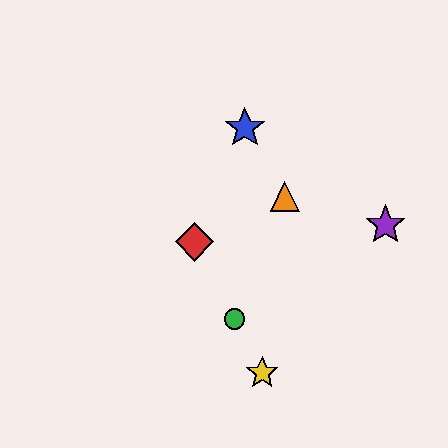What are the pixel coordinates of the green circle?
The green circle is at (234, 319).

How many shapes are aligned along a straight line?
3 shapes (the red diamond, the green circle, the yellow star) are aligned along a straight line.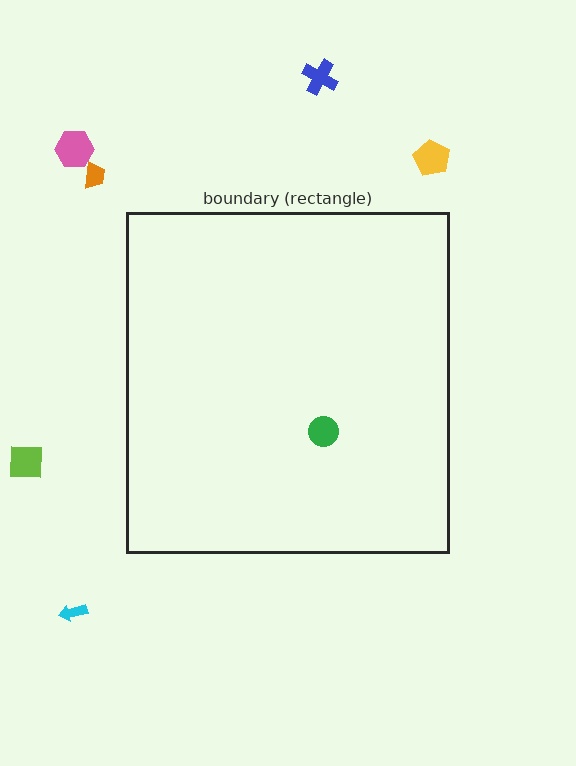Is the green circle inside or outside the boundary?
Inside.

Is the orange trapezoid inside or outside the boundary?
Outside.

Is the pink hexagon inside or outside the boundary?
Outside.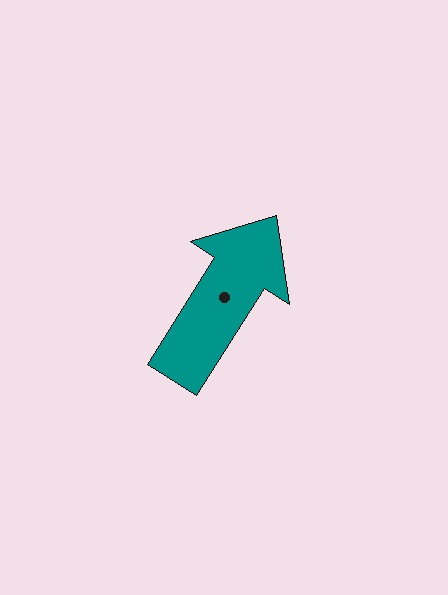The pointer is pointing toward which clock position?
Roughly 1 o'clock.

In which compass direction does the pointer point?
Northeast.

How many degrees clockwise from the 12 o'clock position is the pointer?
Approximately 32 degrees.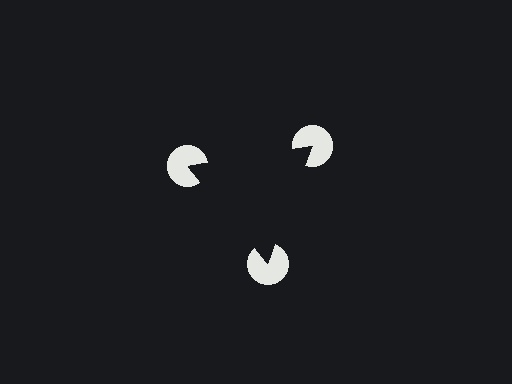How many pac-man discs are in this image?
There are 3 — one at each vertex of the illusory triangle.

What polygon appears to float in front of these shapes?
An illusory triangle — its edges are inferred from the aligned wedge cuts in the pac-man discs, not physically drawn.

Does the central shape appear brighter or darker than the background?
It typically appears slightly darker than the background, even though no actual brightness change is drawn.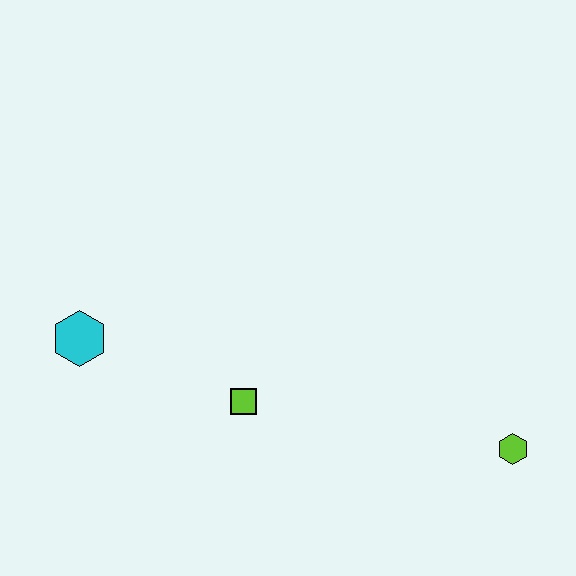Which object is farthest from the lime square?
The lime hexagon is farthest from the lime square.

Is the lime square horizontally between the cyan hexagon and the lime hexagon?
Yes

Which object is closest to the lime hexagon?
The lime square is closest to the lime hexagon.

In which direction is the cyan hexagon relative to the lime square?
The cyan hexagon is to the left of the lime square.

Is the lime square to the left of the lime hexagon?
Yes